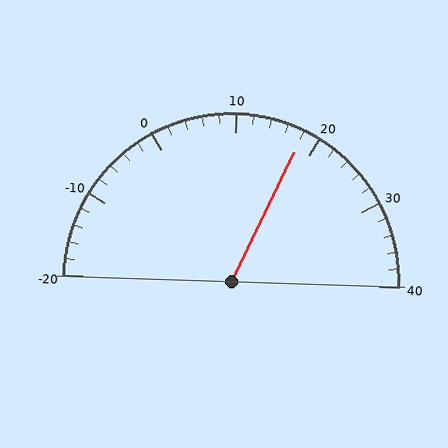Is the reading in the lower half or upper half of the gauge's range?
The reading is in the upper half of the range (-20 to 40).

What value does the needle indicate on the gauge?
The needle indicates approximately 18.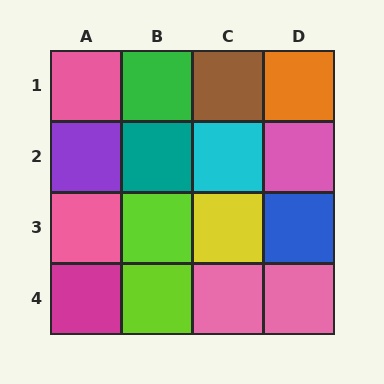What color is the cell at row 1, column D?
Orange.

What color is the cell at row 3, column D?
Blue.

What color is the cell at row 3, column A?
Pink.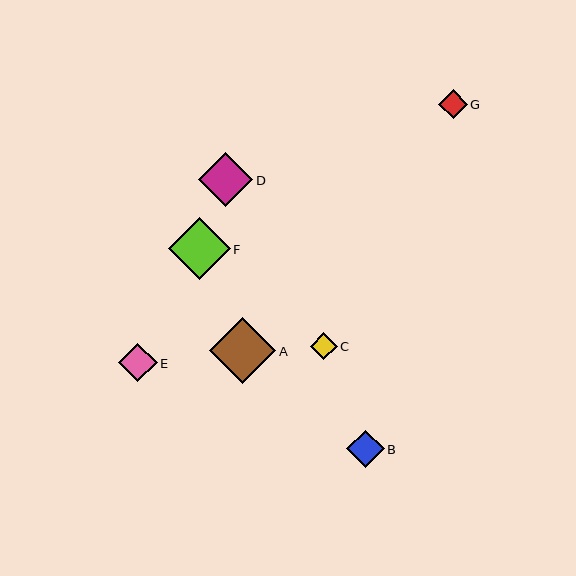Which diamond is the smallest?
Diamond C is the smallest with a size of approximately 27 pixels.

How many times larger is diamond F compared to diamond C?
Diamond F is approximately 2.3 times the size of diamond C.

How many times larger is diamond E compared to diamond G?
Diamond E is approximately 1.3 times the size of diamond G.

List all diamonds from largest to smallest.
From largest to smallest: A, F, D, E, B, G, C.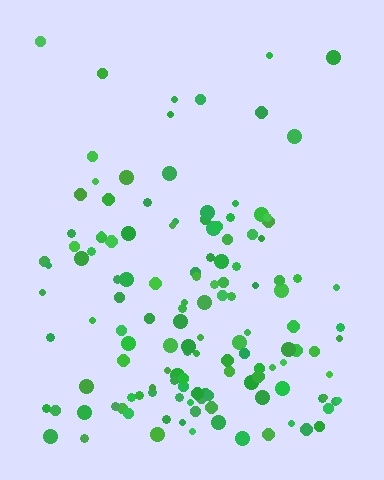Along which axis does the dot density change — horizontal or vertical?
Vertical.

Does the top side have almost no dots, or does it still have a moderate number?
Still a moderate number, just noticeably fewer than the bottom.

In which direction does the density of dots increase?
From top to bottom, with the bottom side densest.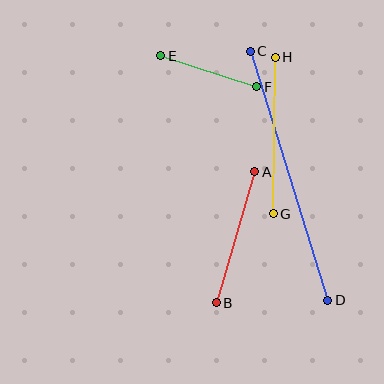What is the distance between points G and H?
The distance is approximately 156 pixels.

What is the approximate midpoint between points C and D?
The midpoint is at approximately (289, 176) pixels.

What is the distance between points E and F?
The distance is approximately 101 pixels.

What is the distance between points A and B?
The distance is approximately 137 pixels.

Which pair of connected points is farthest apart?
Points C and D are farthest apart.